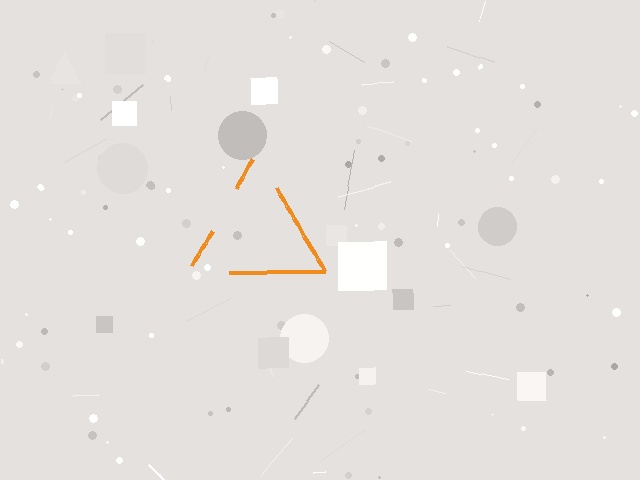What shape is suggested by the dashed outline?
The dashed outline suggests a triangle.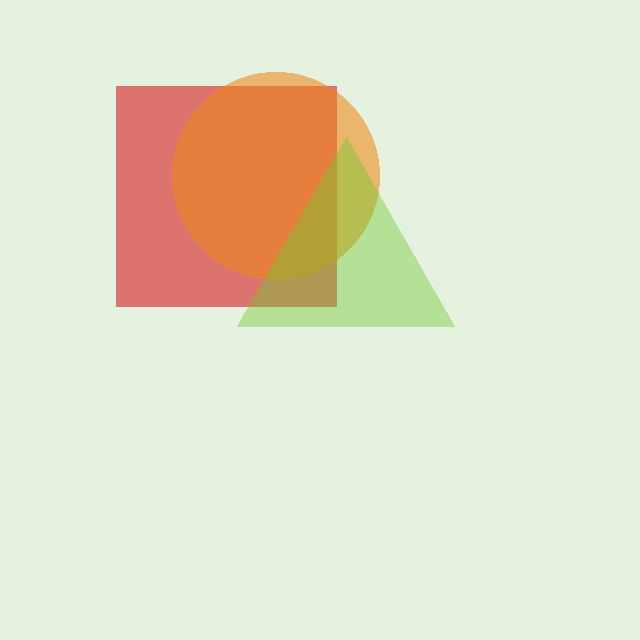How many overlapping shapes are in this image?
There are 3 overlapping shapes in the image.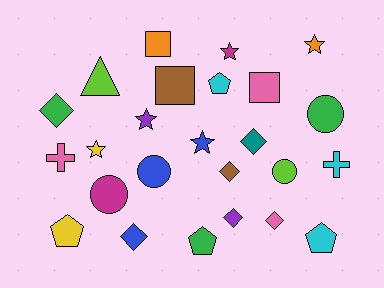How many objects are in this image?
There are 25 objects.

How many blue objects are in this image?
There are 3 blue objects.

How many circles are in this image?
There are 4 circles.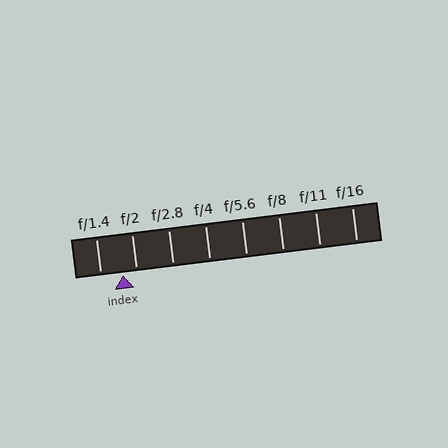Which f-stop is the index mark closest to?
The index mark is closest to f/2.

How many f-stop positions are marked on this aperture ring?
There are 8 f-stop positions marked.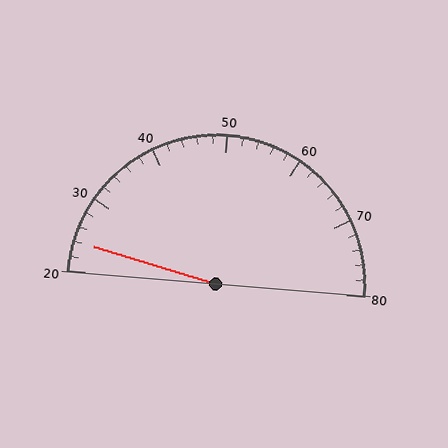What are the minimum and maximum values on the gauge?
The gauge ranges from 20 to 80.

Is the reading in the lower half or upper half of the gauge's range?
The reading is in the lower half of the range (20 to 80).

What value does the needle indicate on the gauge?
The needle indicates approximately 24.